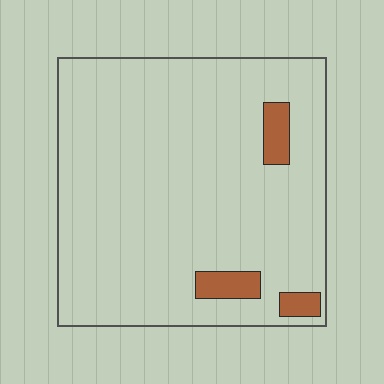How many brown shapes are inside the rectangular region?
3.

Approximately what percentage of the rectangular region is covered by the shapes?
Approximately 5%.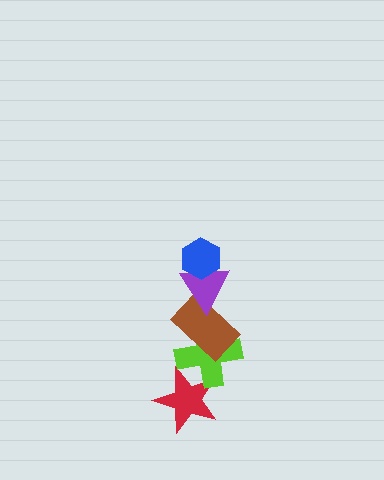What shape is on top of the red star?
The lime cross is on top of the red star.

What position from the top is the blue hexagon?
The blue hexagon is 1st from the top.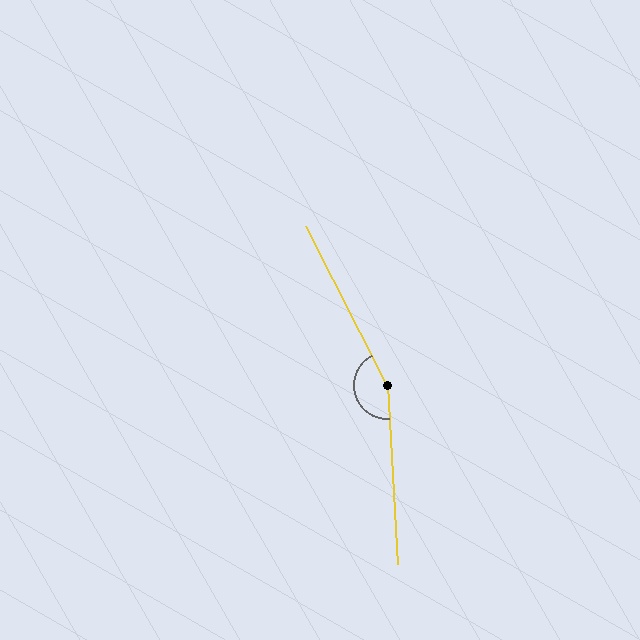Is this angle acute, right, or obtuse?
It is obtuse.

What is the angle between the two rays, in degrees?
Approximately 156 degrees.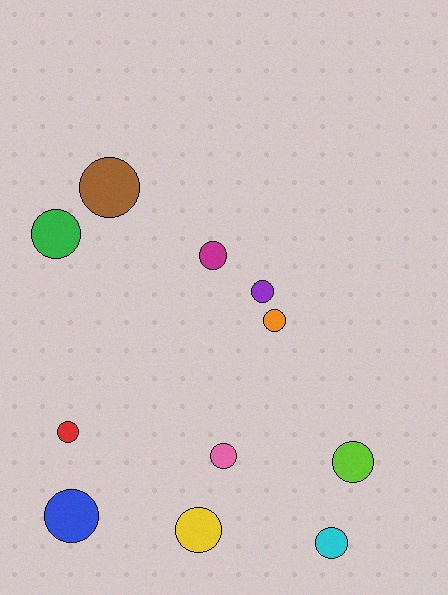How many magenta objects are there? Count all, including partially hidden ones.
There is 1 magenta object.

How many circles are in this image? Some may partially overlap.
There are 11 circles.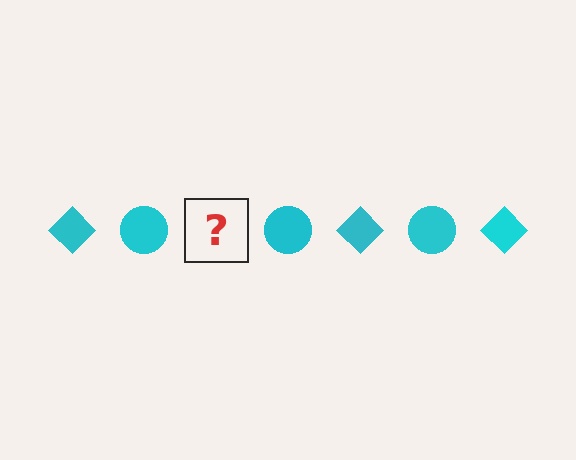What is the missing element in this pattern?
The missing element is a cyan diamond.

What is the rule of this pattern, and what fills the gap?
The rule is that the pattern cycles through diamond, circle shapes in cyan. The gap should be filled with a cyan diamond.